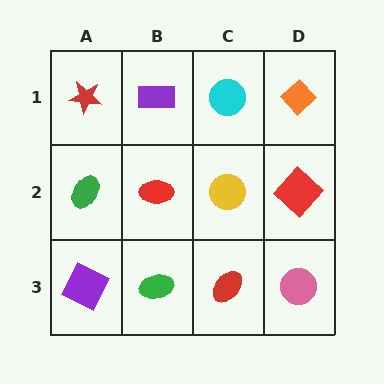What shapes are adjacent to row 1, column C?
A yellow circle (row 2, column C), a purple rectangle (row 1, column B), an orange diamond (row 1, column D).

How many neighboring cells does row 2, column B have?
4.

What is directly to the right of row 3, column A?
A green ellipse.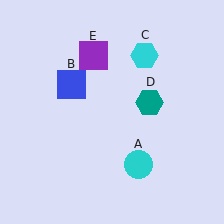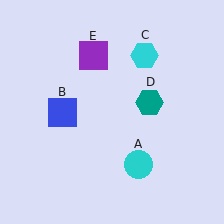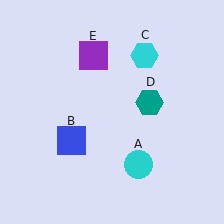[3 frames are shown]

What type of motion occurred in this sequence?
The blue square (object B) rotated counterclockwise around the center of the scene.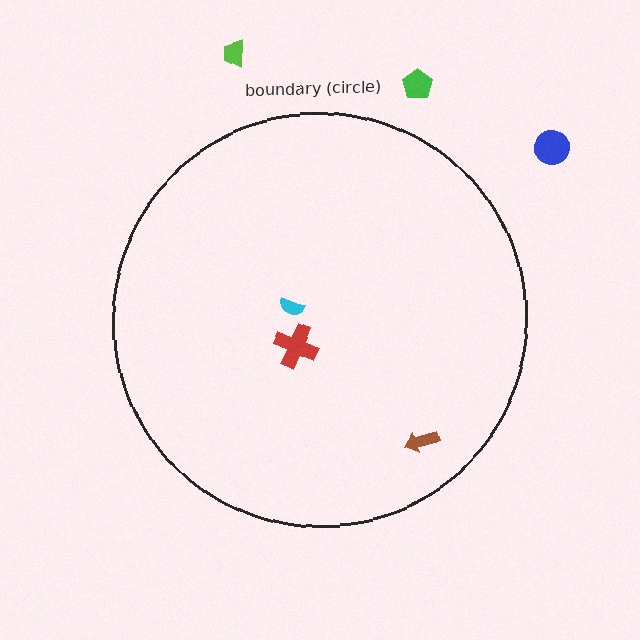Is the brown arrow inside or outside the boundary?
Inside.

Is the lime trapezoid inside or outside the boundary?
Outside.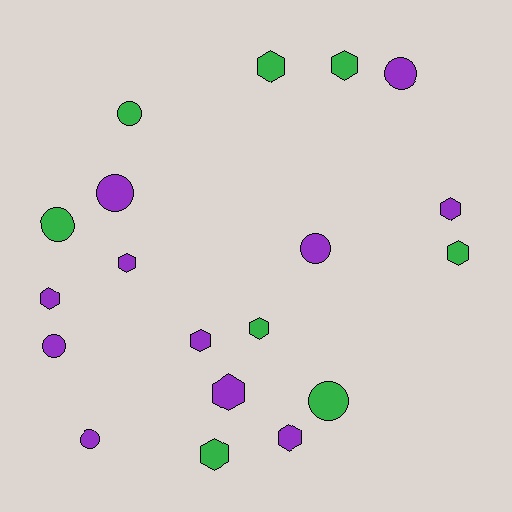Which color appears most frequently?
Purple, with 11 objects.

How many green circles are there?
There are 3 green circles.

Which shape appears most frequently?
Hexagon, with 11 objects.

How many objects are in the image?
There are 19 objects.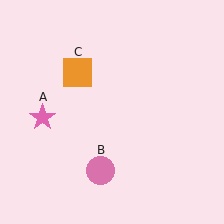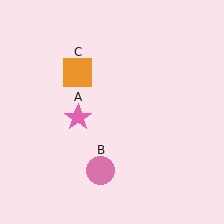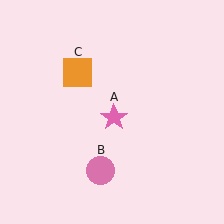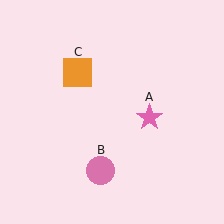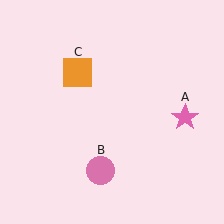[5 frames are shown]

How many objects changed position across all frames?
1 object changed position: pink star (object A).